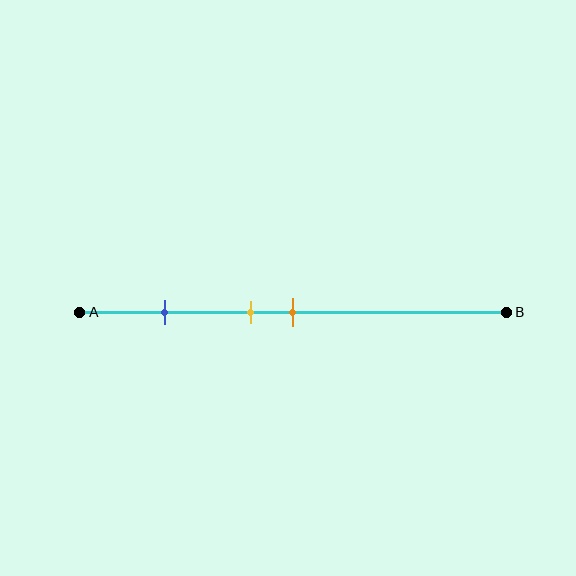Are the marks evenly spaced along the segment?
No, the marks are not evenly spaced.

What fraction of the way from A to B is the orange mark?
The orange mark is approximately 50% (0.5) of the way from A to B.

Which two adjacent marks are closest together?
The yellow and orange marks are the closest adjacent pair.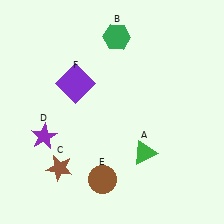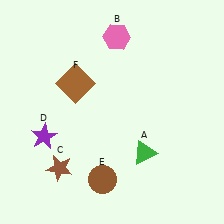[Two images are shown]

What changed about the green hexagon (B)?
In Image 1, B is green. In Image 2, it changed to pink.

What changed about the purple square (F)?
In Image 1, F is purple. In Image 2, it changed to brown.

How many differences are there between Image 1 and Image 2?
There are 2 differences between the two images.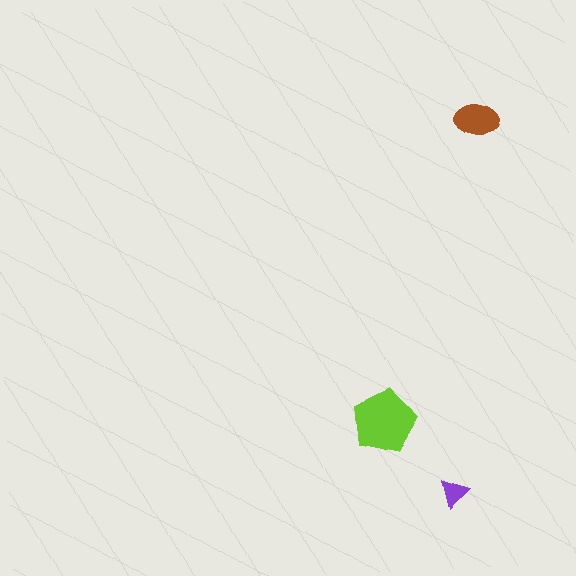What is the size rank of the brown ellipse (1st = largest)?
2nd.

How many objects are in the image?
There are 3 objects in the image.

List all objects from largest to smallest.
The lime pentagon, the brown ellipse, the purple triangle.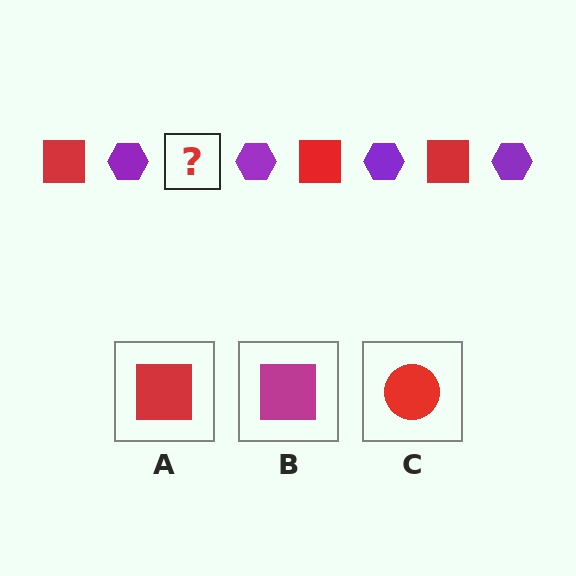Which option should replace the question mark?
Option A.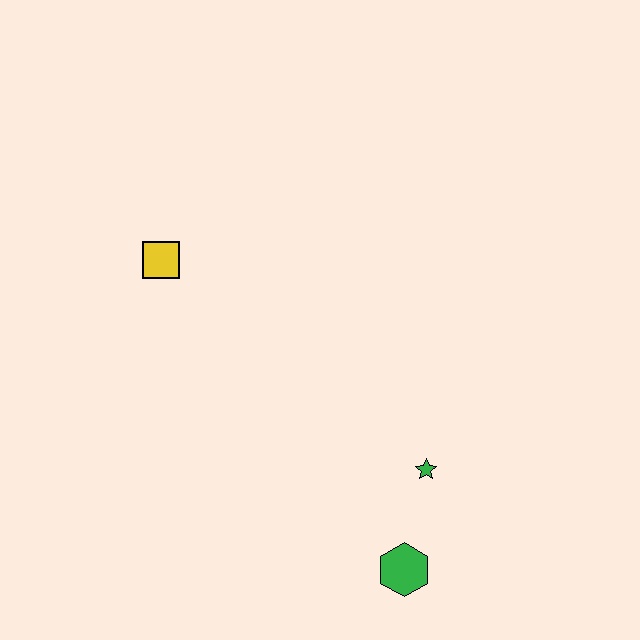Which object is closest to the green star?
The green hexagon is closest to the green star.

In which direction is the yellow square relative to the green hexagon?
The yellow square is above the green hexagon.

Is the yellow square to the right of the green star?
No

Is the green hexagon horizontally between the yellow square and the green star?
Yes